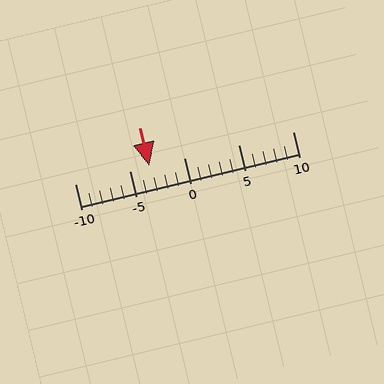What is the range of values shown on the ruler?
The ruler shows values from -10 to 10.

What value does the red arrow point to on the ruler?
The red arrow points to approximately -3.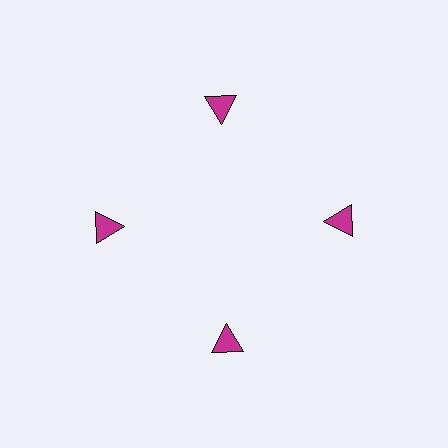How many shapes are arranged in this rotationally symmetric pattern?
There are 4 shapes, arranged in 4 groups of 1.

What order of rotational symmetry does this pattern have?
This pattern has 4-fold rotational symmetry.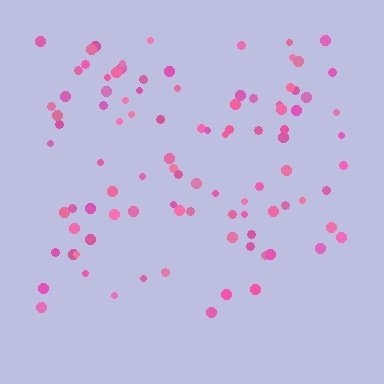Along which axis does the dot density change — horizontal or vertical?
Vertical.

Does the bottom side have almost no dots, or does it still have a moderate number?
Still a moderate number, just noticeably fewer than the top.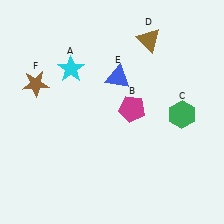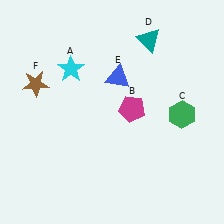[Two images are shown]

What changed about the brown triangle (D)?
In Image 1, D is brown. In Image 2, it changed to teal.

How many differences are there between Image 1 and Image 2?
There is 1 difference between the two images.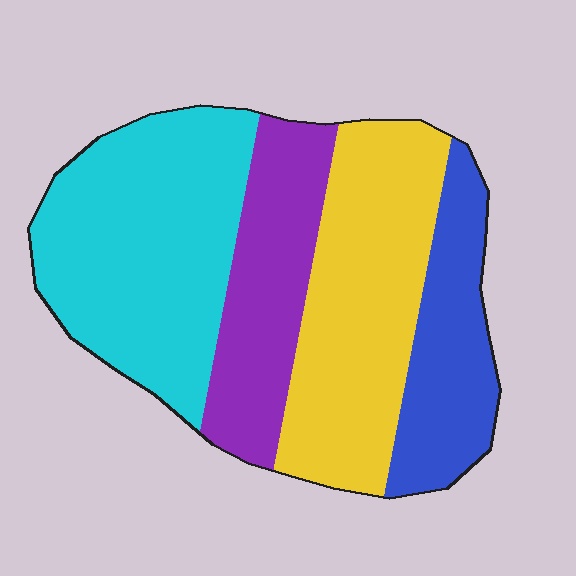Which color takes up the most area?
Cyan, at roughly 35%.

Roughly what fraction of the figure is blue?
Blue takes up less than a quarter of the figure.